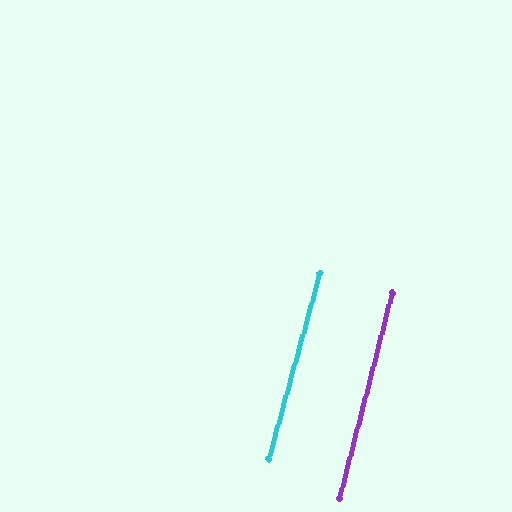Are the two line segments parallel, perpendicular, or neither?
Parallel — their directions differ by only 1.0°.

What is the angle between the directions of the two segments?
Approximately 1 degree.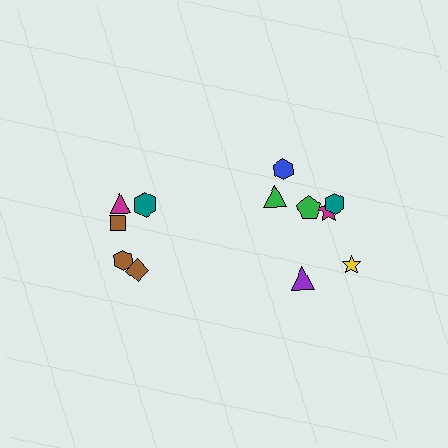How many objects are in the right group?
There are 7 objects.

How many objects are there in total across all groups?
There are 12 objects.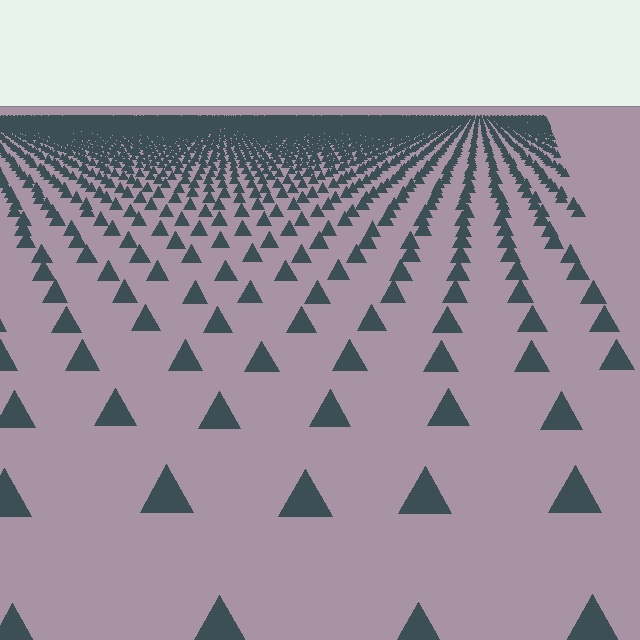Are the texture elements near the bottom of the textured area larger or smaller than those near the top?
Larger. Near the bottom, elements are closer to the viewer and appear at a bigger on-screen size.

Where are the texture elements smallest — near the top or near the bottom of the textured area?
Near the top.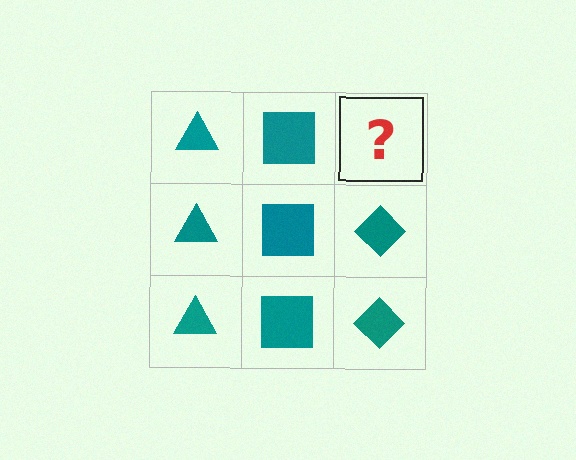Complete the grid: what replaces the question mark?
The question mark should be replaced with a teal diamond.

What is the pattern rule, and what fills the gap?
The rule is that each column has a consistent shape. The gap should be filled with a teal diamond.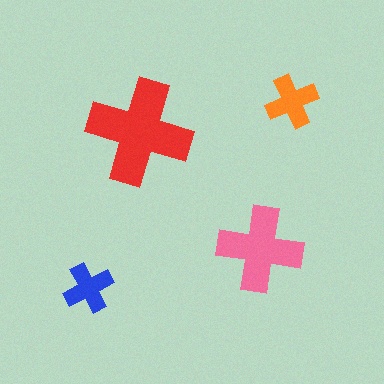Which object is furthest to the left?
The blue cross is leftmost.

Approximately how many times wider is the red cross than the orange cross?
About 2 times wider.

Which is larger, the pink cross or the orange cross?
The pink one.